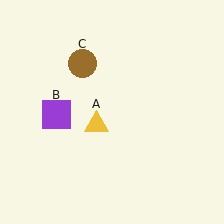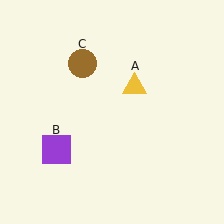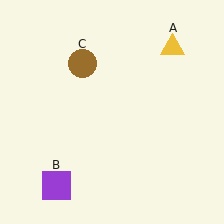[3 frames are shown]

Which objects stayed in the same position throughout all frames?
Brown circle (object C) remained stationary.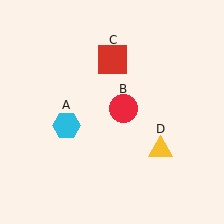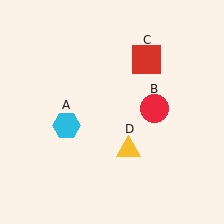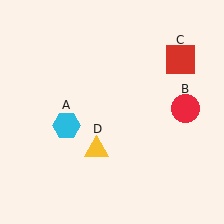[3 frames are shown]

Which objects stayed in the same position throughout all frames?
Cyan hexagon (object A) remained stationary.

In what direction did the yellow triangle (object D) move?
The yellow triangle (object D) moved left.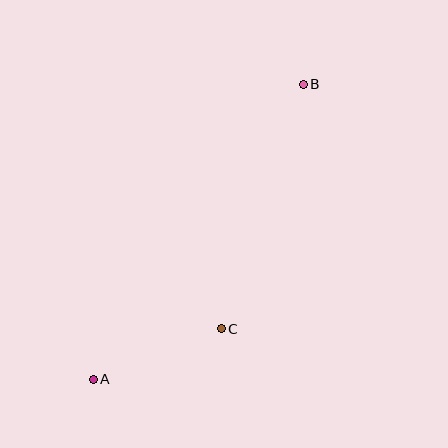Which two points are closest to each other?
Points A and C are closest to each other.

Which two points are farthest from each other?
Points A and B are farthest from each other.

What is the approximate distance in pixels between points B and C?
The distance between B and C is approximately 258 pixels.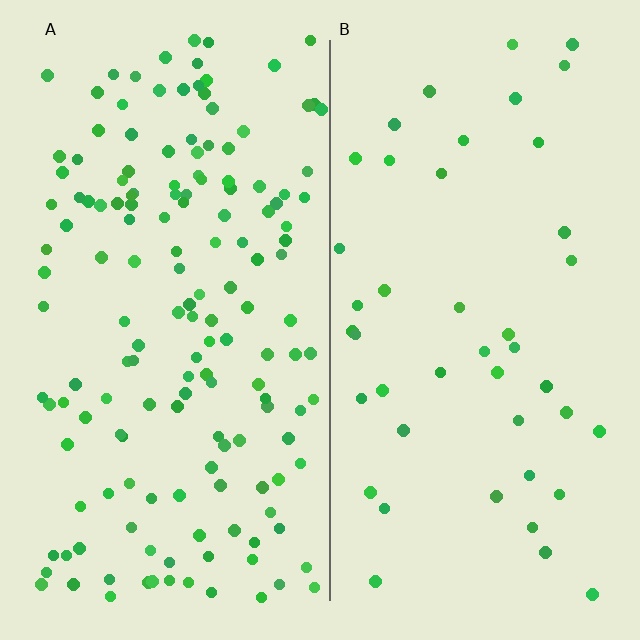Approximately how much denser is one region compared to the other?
Approximately 3.5× — region A over region B.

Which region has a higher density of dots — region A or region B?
A (the left).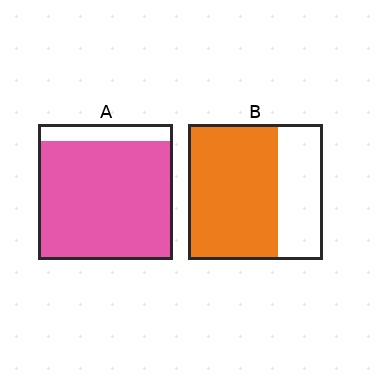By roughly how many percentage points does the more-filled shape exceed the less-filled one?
By roughly 20 percentage points (A over B).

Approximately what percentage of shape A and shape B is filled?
A is approximately 90% and B is approximately 65%.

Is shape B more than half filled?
Yes.